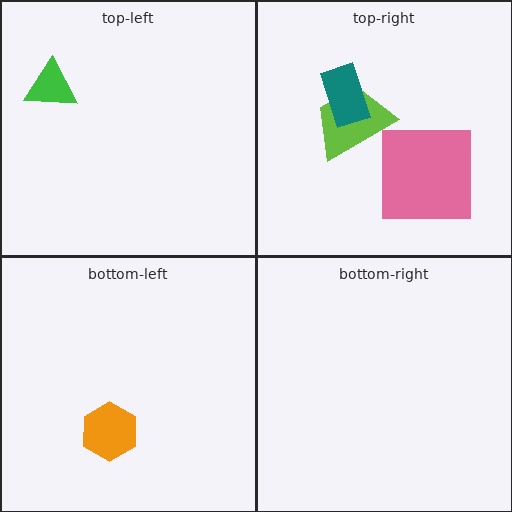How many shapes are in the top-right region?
3.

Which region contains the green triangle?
The top-left region.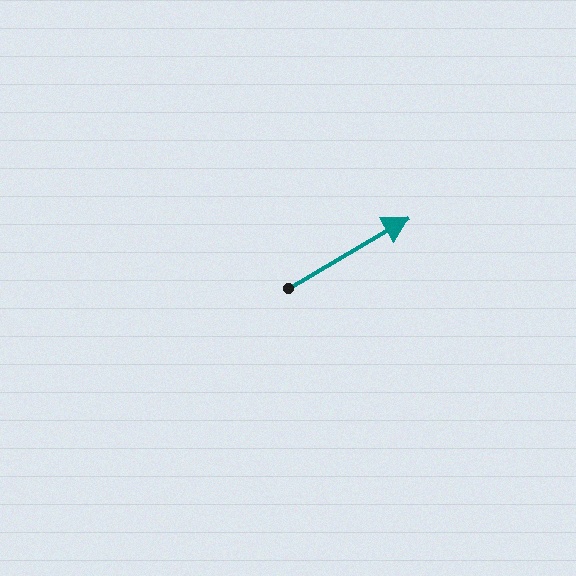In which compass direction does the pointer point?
Northeast.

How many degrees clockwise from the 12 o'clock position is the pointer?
Approximately 60 degrees.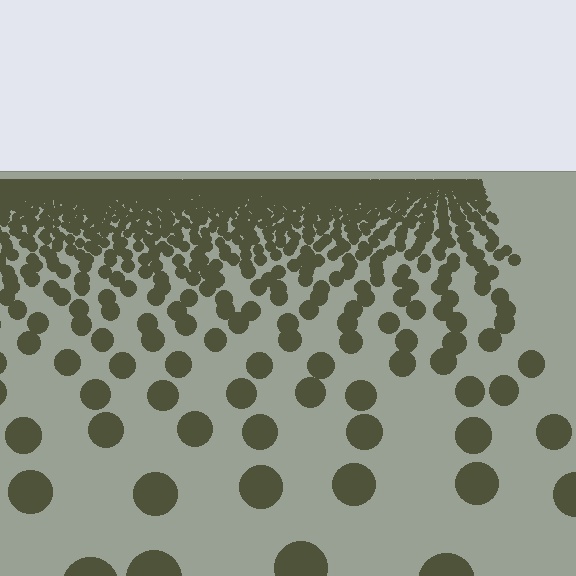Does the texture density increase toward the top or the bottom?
Density increases toward the top.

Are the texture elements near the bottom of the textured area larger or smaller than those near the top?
Larger. Near the bottom, elements are closer to the viewer and appear at a bigger on-screen size.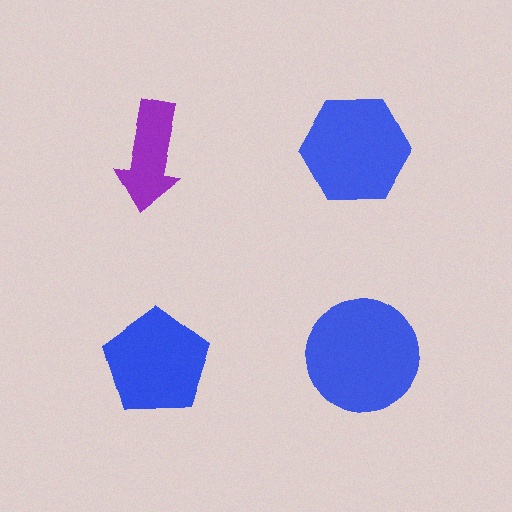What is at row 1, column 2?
A blue hexagon.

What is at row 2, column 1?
A blue pentagon.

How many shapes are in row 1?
2 shapes.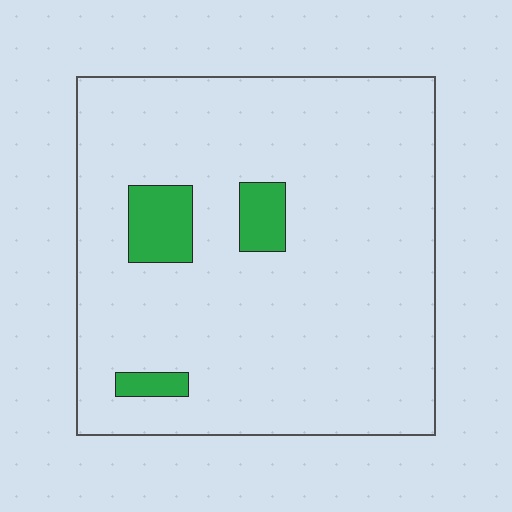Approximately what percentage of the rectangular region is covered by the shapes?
Approximately 10%.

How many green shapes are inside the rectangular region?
3.